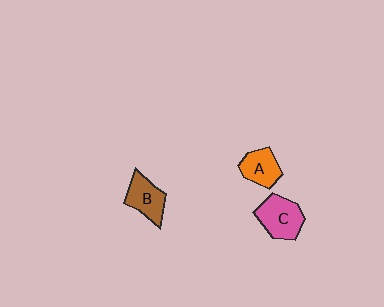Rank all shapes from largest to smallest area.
From largest to smallest: C (pink), B (brown), A (orange).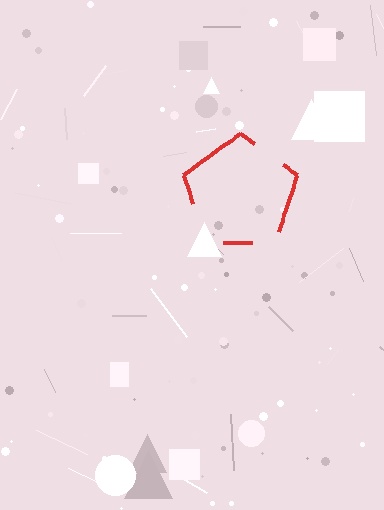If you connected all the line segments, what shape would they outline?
They would outline a pentagon.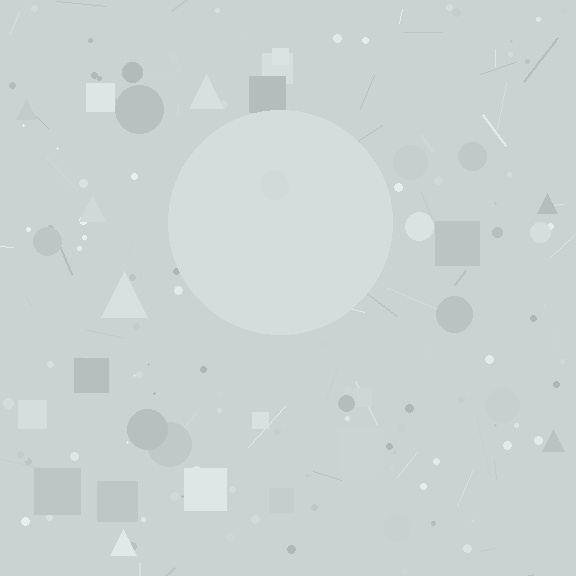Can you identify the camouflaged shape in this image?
The camouflaged shape is a circle.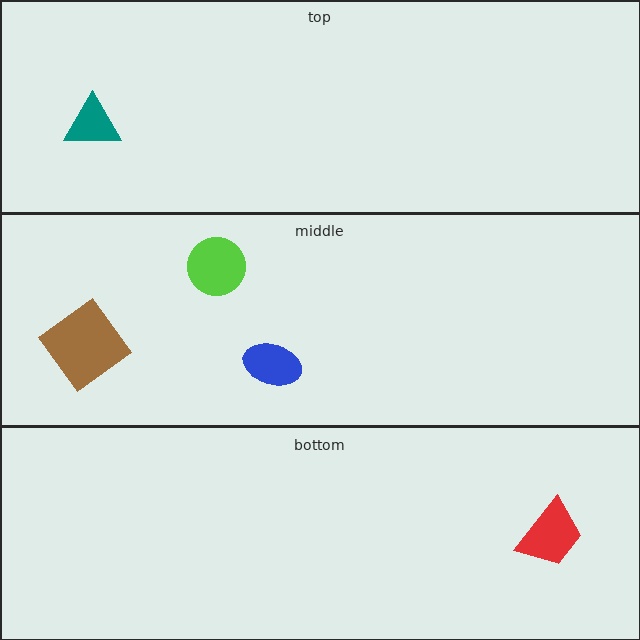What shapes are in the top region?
The teal triangle.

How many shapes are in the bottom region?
1.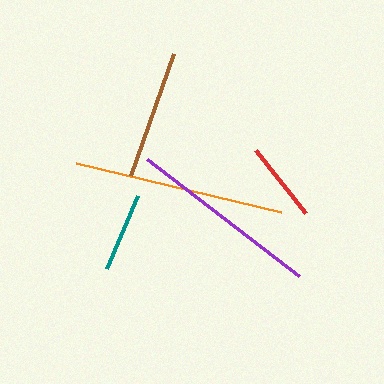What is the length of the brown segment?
The brown segment is approximately 129 pixels long.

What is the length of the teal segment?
The teal segment is approximately 79 pixels long.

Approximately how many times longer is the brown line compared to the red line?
The brown line is approximately 1.6 times the length of the red line.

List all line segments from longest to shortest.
From longest to shortest: orange, purple, brown, red, teal.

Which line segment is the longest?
The orange line is the longest at approximately 211 pixels.